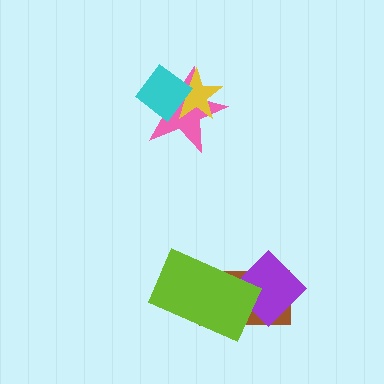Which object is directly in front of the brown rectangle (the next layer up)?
The purple diamond is directly in front of the brown rectangle.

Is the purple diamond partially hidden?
Yes, it is partially covered by another shape.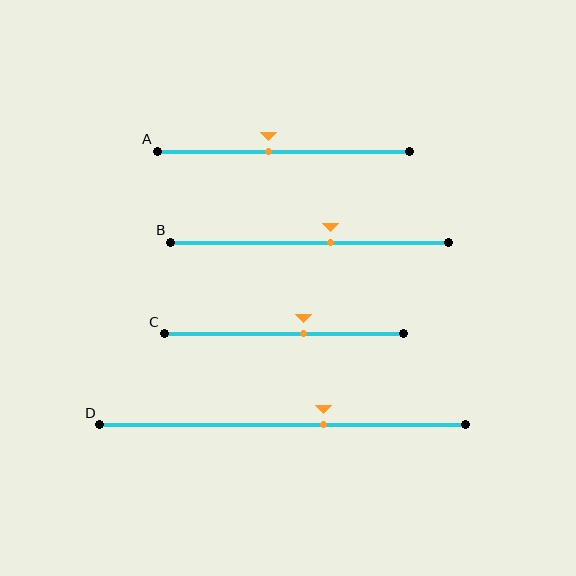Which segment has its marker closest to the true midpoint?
Segment A has its marker closest to the true midpoint.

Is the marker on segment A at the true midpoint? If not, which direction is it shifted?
No, the marker on segment A is shifted to the left by about 6% of the segment length.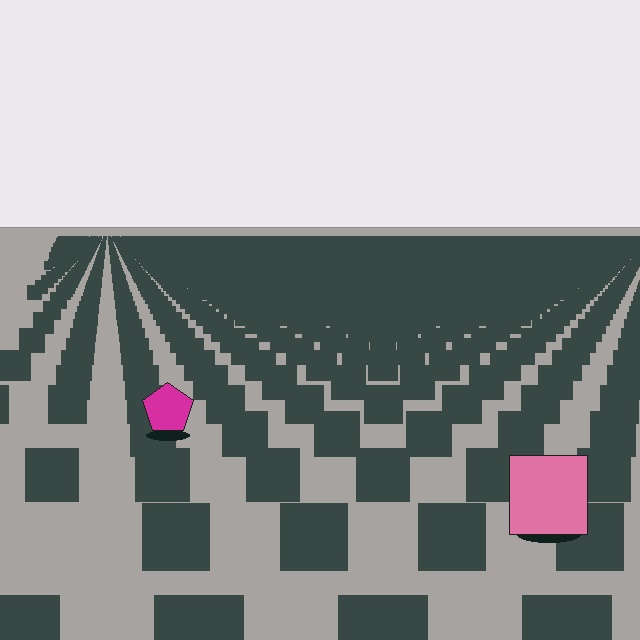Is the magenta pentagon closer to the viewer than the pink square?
No. The pink square is closer — you can tell from the texture gradient: the ground texture is coarser near it.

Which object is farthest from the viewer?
The magenta pentagon is farthest from the viewer. It appears smaller and the ground texture around it is denser.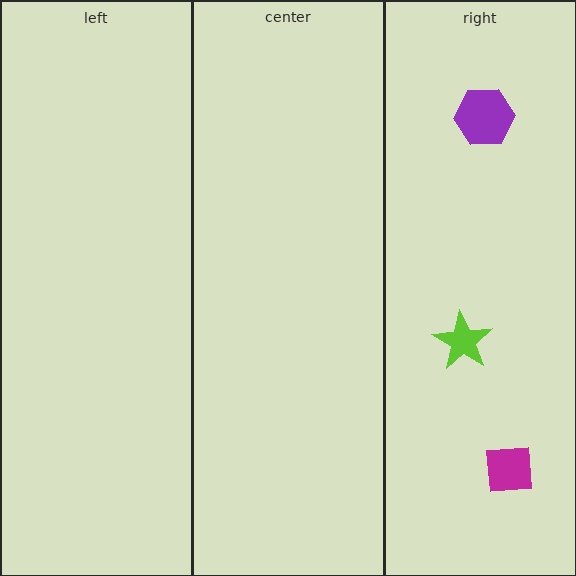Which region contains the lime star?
The right region.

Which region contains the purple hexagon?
The right region.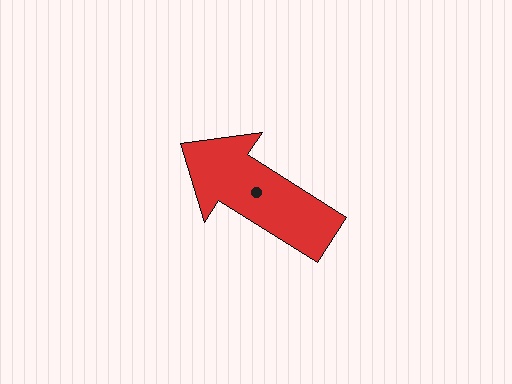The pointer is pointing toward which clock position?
Roughly 10 o'clock.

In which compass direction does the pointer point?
Northwest.